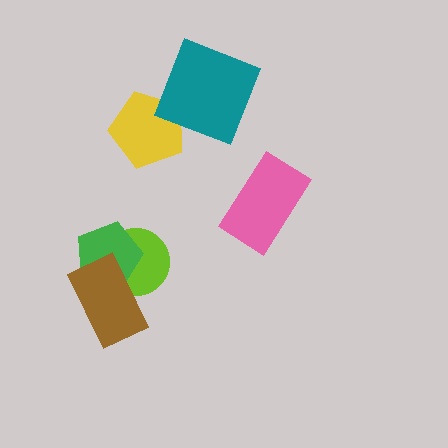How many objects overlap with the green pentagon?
2 objects overlap with the green pentagon.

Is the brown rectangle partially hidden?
No, no other shape covers it.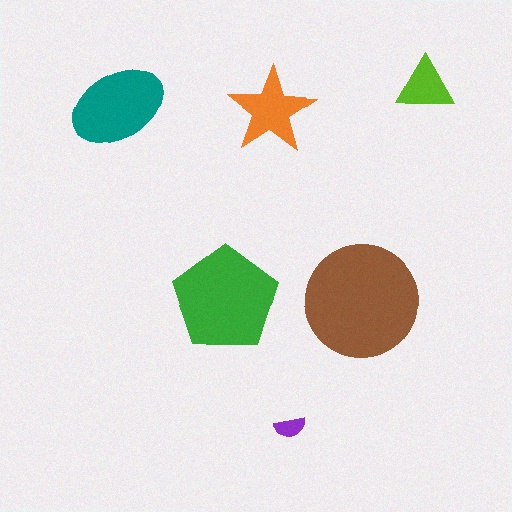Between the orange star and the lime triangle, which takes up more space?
The orange star.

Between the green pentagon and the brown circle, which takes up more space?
The brown circle.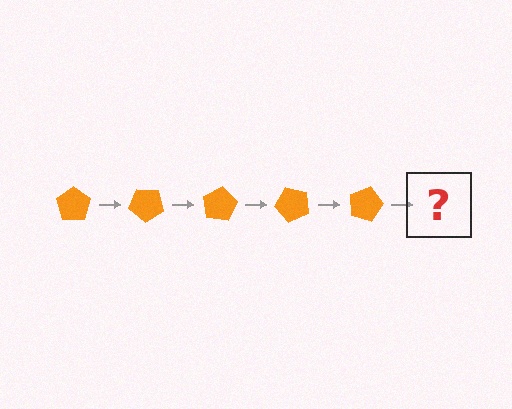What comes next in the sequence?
The next element should be an orange pentagon rotated 200 degrees.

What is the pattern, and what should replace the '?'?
The pattern is that the pentagon rotates 40 degrees each step. The '?' should be an orange pentagon rotated 200 degrees.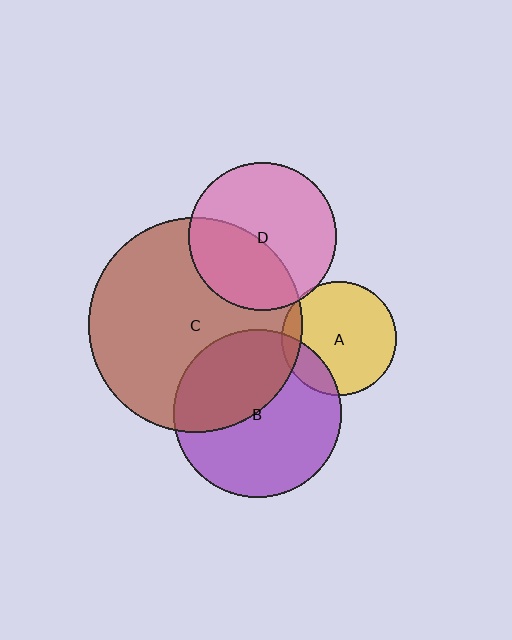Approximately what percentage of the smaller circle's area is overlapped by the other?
Approximately 10%.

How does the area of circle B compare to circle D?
Approximately 1.3 times.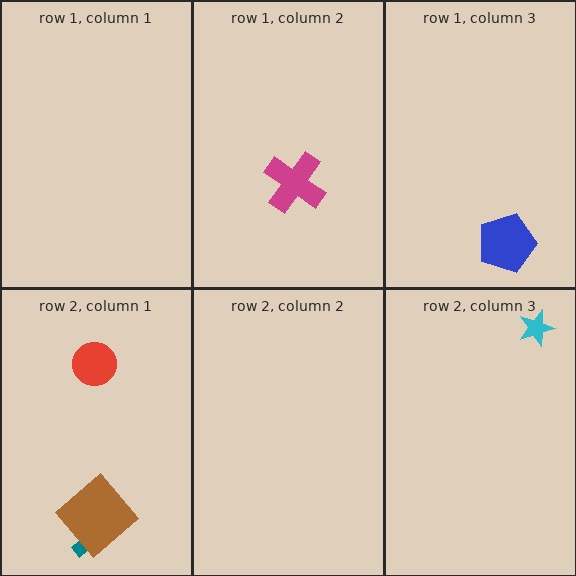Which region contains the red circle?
The row 2, column 1 region.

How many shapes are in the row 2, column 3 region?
1.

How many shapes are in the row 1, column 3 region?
1.